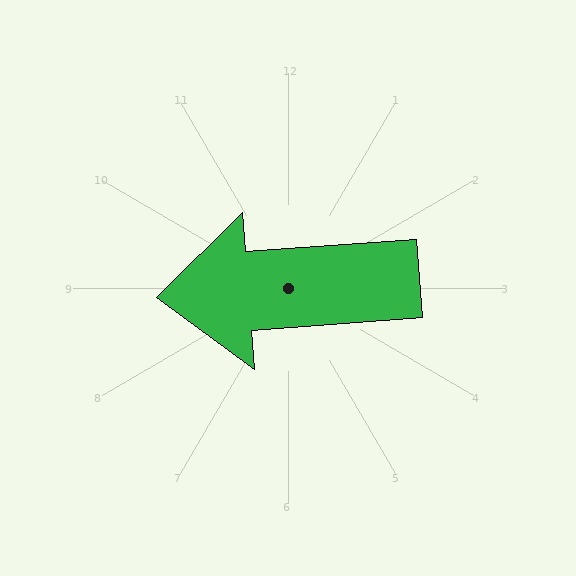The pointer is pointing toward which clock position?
Roughly 9 o'clock.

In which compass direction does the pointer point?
West.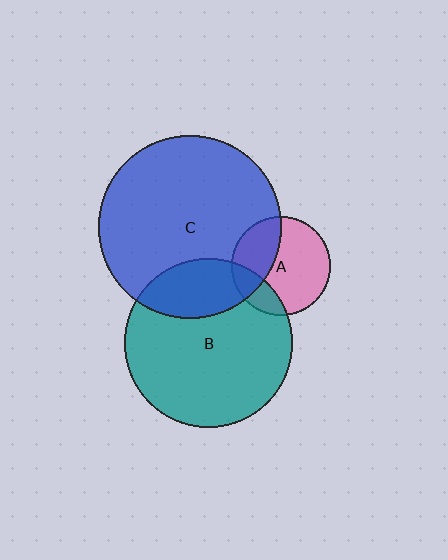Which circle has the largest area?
Circle C (blue).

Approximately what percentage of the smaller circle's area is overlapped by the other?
Approximately 20%.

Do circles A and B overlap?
Yes.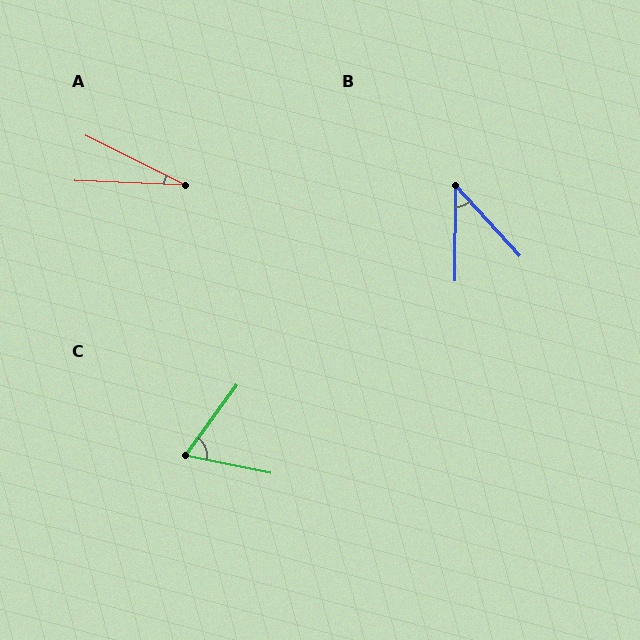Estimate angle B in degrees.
Approximately 43 degrees.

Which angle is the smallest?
A, at approximately 24 degrees.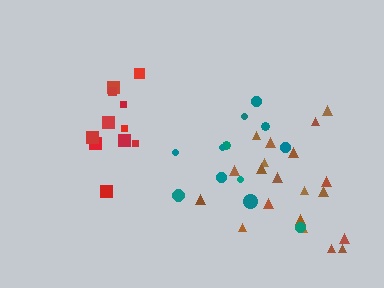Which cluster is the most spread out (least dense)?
Teal.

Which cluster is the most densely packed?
Red.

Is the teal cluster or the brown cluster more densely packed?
Brown.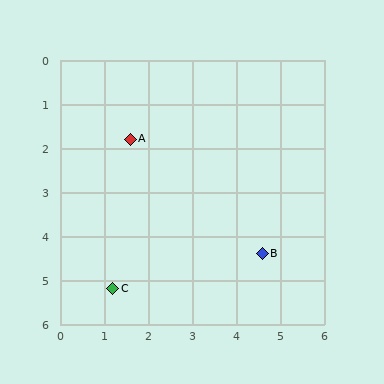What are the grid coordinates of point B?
Point B is at approximately (4.6, 4.4).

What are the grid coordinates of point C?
Point C is at approximately (1.2, 5.2).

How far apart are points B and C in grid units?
Points B and C are about 3.5 grid units apart.